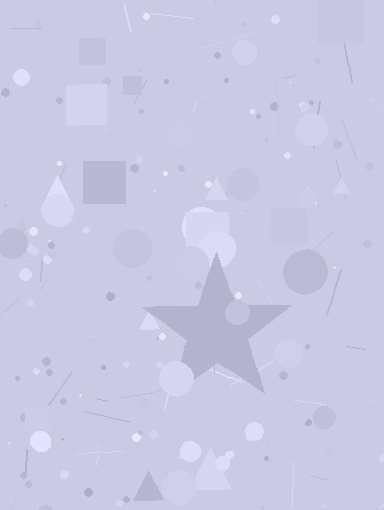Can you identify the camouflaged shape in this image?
The camouflaged shape is a star.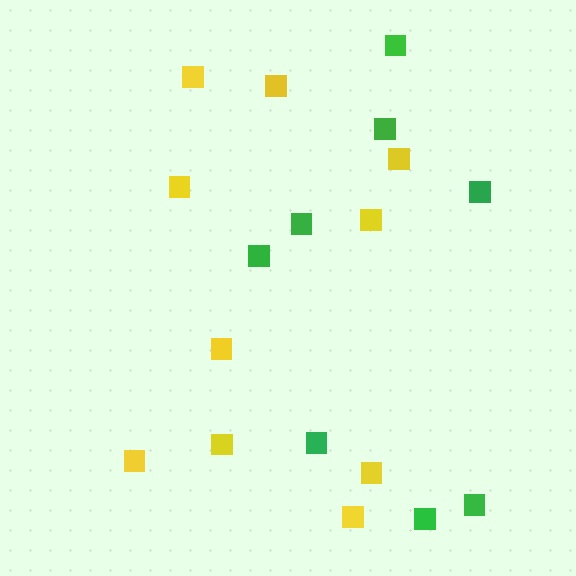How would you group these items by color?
There are 2 groups: one group of yellow squares (10) and one group of green squares (8).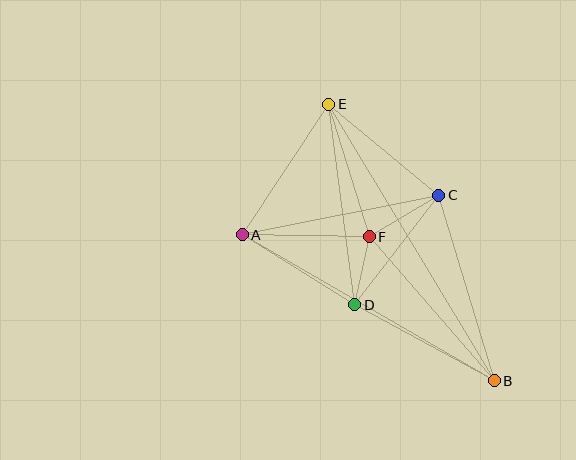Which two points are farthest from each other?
Points B and E are farthest from each other.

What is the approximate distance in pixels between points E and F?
The distance between E and F is approximately 138 pixels.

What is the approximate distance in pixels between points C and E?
The distance between C and E is approximately 143 pixels.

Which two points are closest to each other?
Points D and F are closest to each other.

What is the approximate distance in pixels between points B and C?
The distance between B and C is approximately 194 pixels.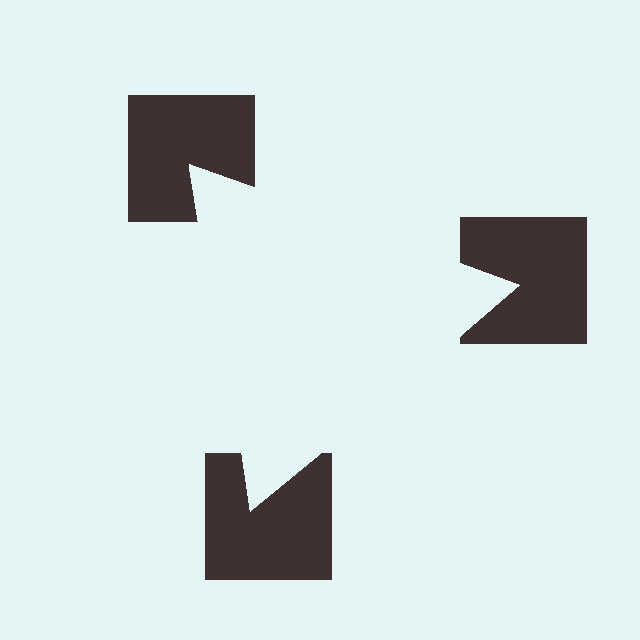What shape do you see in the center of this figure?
An illusory triangle — its edges are inferred from the aligned wedge cuts in the notched squares, not physically drawn.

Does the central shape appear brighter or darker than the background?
It typically appears slightly brighter than the background, even though no actual brightness change is drawn.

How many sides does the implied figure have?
3 sides.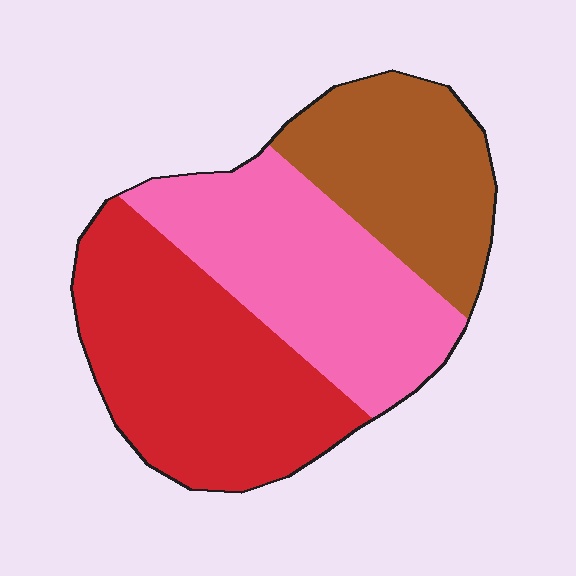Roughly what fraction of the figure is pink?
Pink covers about 35% of the figure.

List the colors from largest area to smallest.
From largest to smallest: red, pink, brown.